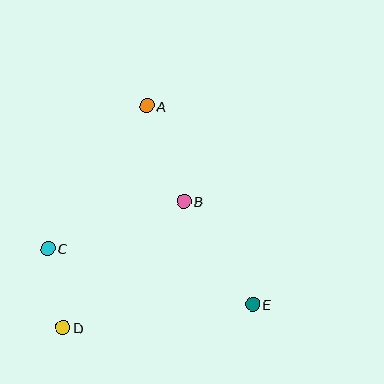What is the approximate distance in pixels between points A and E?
The distance between A and E is approximately 225 pixels.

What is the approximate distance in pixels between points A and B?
The distance between A and B is approximately 102 pixels.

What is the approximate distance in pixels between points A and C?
The distance between A and C is approximately 173 pixels.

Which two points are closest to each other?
Points C and D are closest to each other.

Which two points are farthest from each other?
Points A and D are farthest from each other.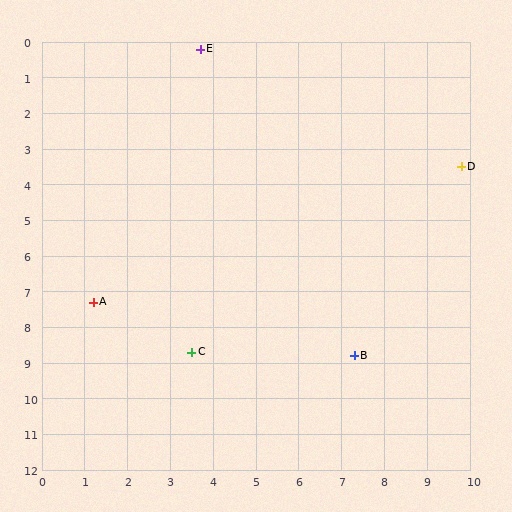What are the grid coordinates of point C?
Point C is at approximately (3.5, 8.7).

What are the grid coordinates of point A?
Point A is at approximately (1.2, 7.3).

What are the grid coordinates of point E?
Point E is at approximately (3.7, 0.2).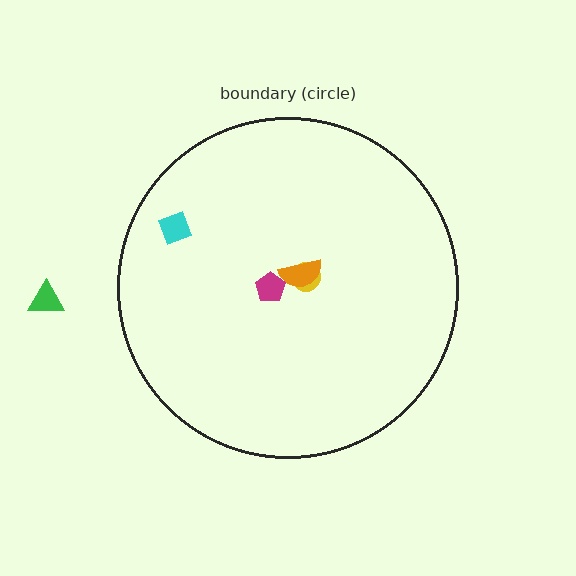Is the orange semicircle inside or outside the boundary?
Inside.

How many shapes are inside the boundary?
4 inside, 1 outside.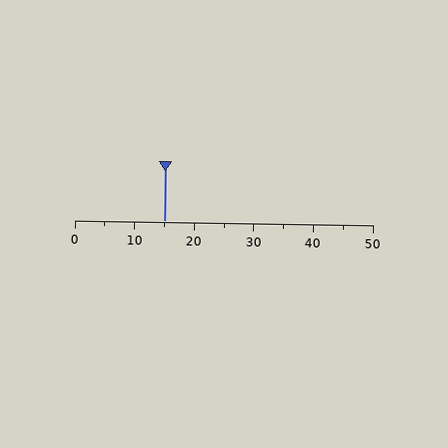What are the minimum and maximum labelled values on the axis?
The axis runs from 0 to 50.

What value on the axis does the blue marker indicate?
The marker indicates approximately 15.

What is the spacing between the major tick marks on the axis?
The major ticks are spaced 10 apart.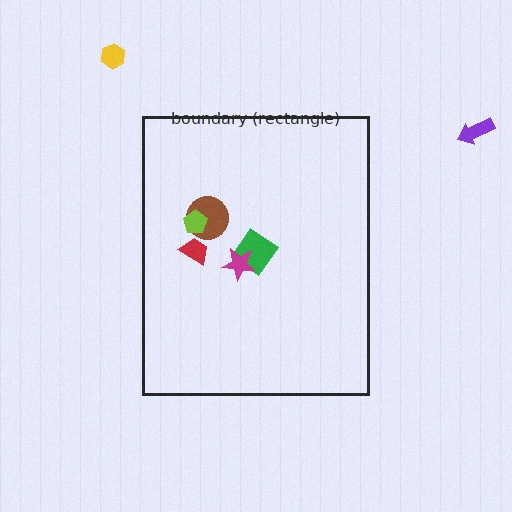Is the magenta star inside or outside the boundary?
Inside.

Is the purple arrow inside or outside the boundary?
Outside.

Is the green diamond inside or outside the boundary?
Inside.